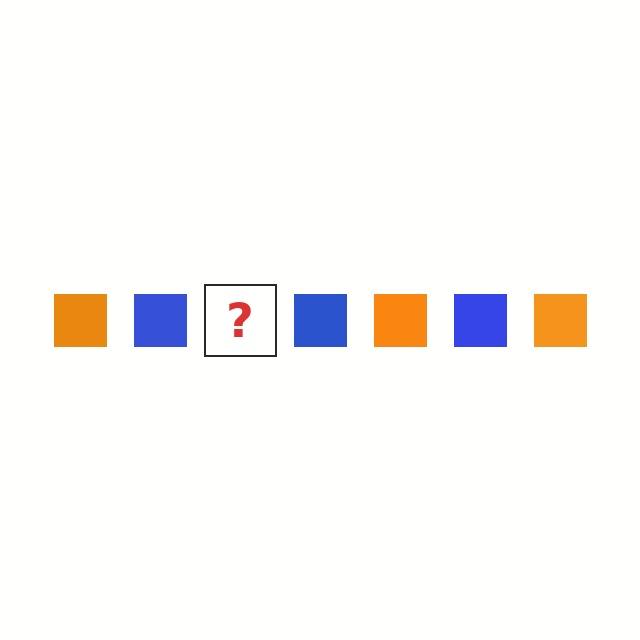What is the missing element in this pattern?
The missing element is an orange square.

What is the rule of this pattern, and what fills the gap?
The rule is that the pattern cycles through orange, blue squares. The gap should be filled with an orange square.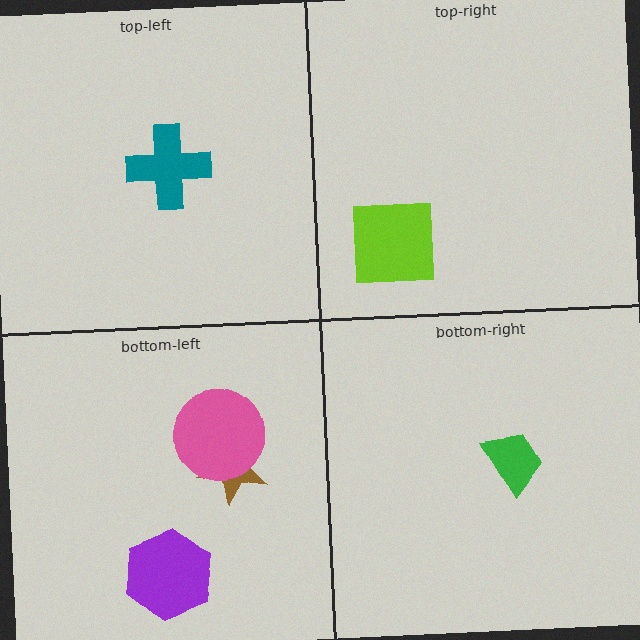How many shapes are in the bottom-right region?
1.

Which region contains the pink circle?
The bottom-left region.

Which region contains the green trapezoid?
The bottom-right region.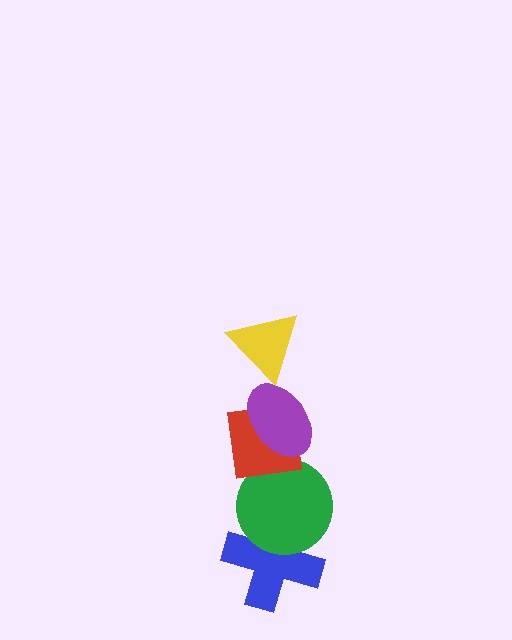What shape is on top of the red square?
The purple ellipse is on top of the red square.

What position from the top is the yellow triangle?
The yellow triangle is 1st from the top.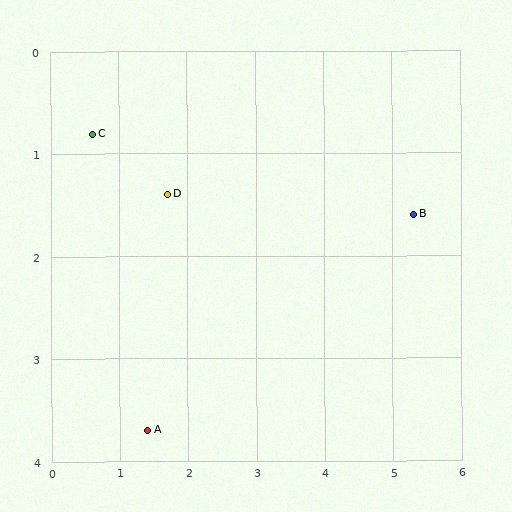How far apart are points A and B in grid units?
Points A and B are about 4.4 grid units apart.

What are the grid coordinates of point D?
Point D is at approximately (1.7, 1.4).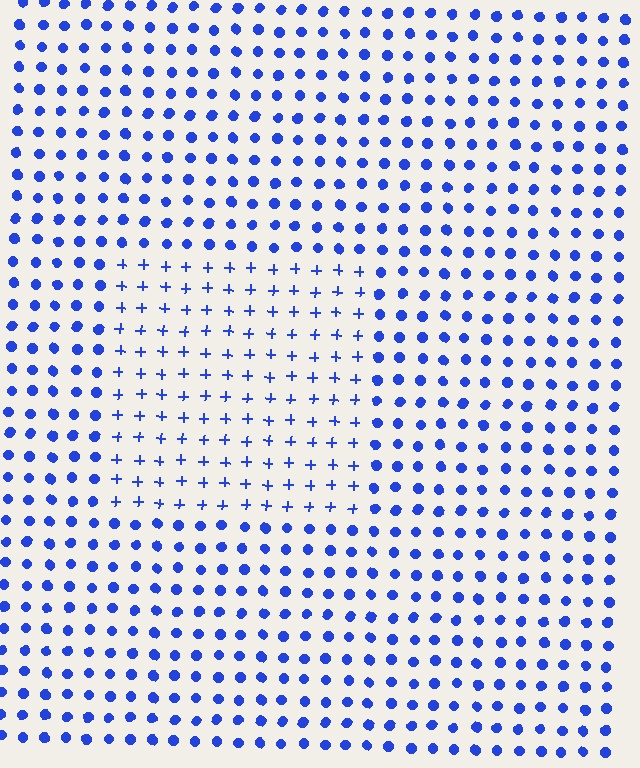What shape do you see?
I see a rectangle.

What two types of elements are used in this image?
The image uses plus signs inside the rectangle region and circles outside it.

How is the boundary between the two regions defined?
The boundary is defined by a change in element shape: plus signs inside vs. circles outside. All elements share the same color and spacing.